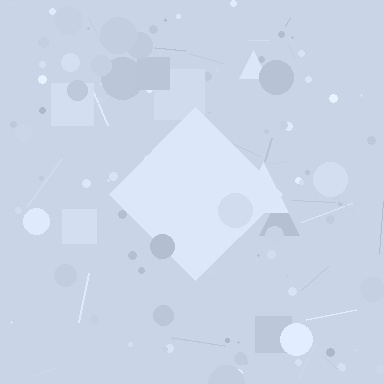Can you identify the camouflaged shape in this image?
The camouflaged shape is a diamond.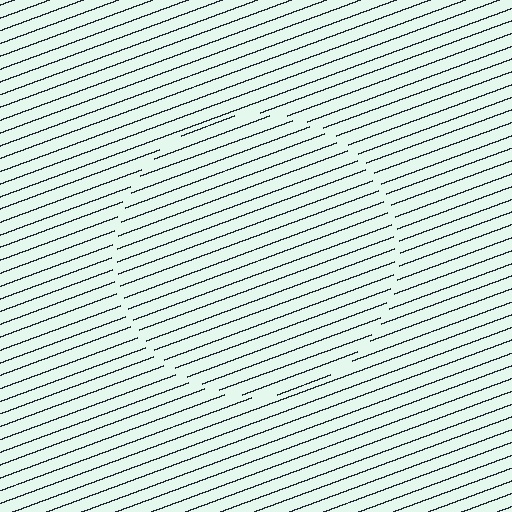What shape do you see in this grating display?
An illusory circle. The interior of the shape contains the same grating, shifted by half a period — the contour is defined by the phase discontinuity where line-ends from the inner and outer gratings abut.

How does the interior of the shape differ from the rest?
The interior of the shape contains the same grating, shifted by half a period — the contour is defined by the phase discontinuity where line-ends from the inner and outer gratings abut.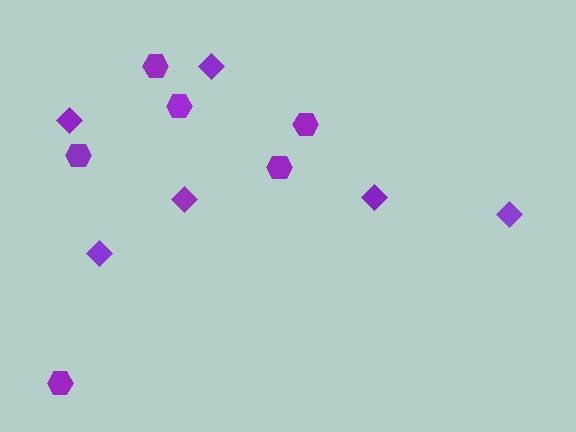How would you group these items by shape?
There are 2 groups: one group of diamonds (6) and one group of hexagons (6).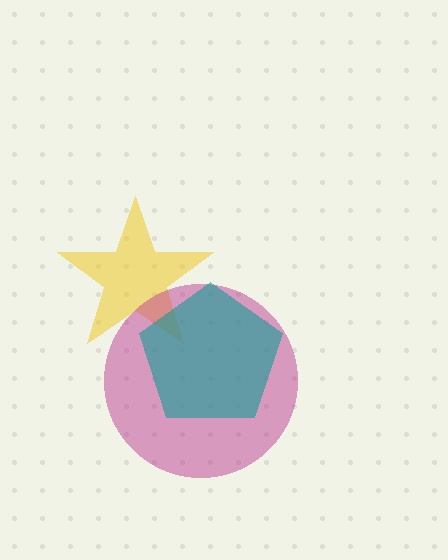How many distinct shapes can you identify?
There are 3 distinct shapes: a yellow star, a magenta circle, a teal pentagon.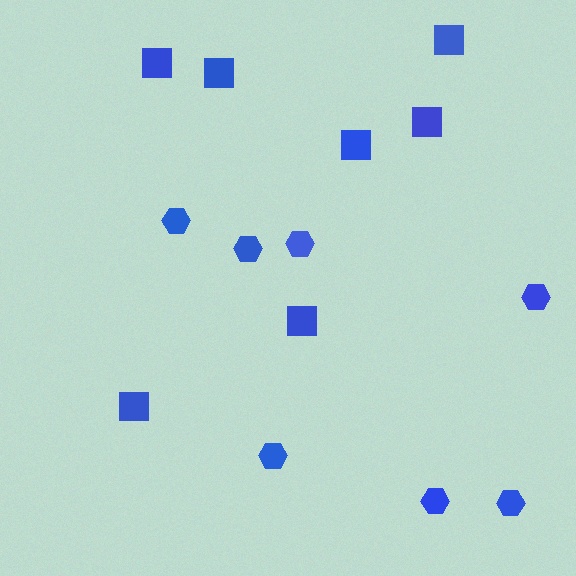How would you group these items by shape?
There are 2 groups: one group of squares (7) and one group of hexagons (7).